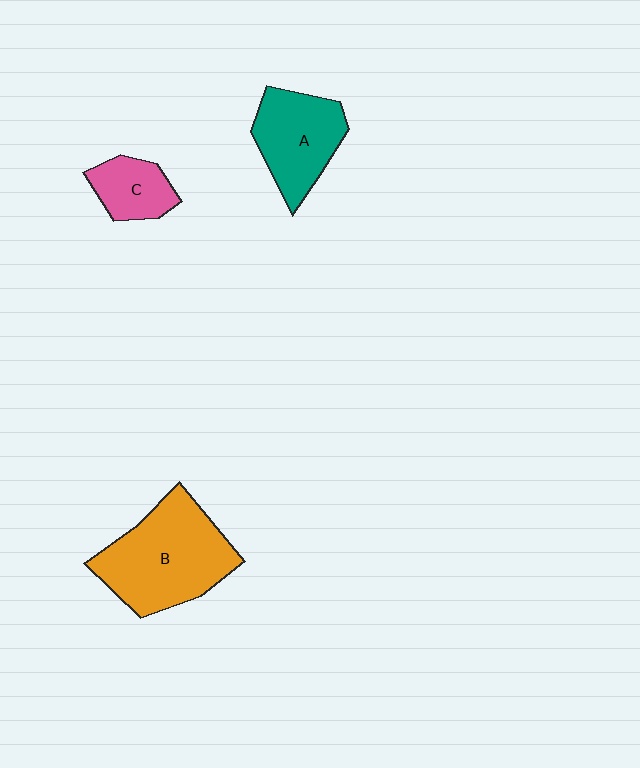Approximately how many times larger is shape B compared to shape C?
Approximately 2.6 times.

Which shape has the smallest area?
Shape C (pink).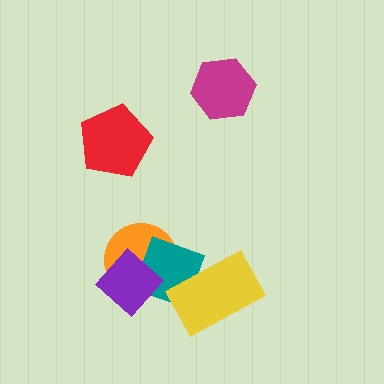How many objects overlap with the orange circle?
2 objects overlap with the orange circle.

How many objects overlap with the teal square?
3 objects overlap with the teal square.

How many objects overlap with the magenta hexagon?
0 objects overlap with the magenta hexagon.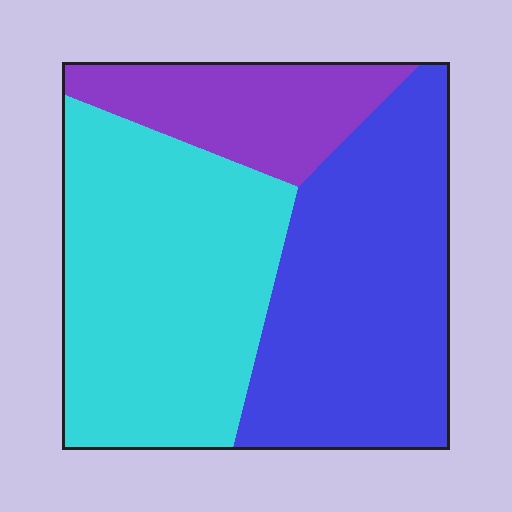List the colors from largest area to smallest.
From largest to smallest: cyan, blue, purple.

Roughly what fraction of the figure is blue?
Blue takes up about two fifths (2/5) of the figure.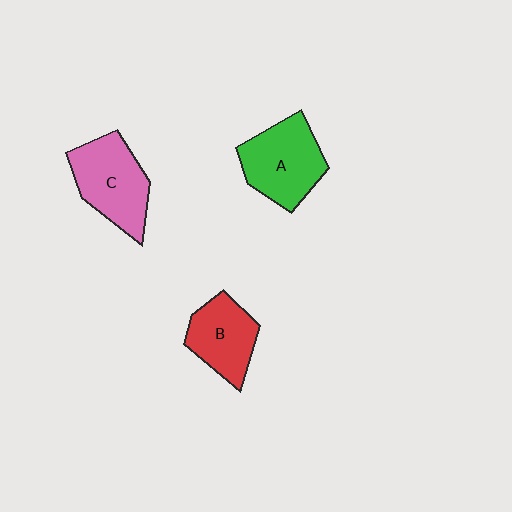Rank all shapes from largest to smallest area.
From largest to smallest: C (pink), A (green), B (red).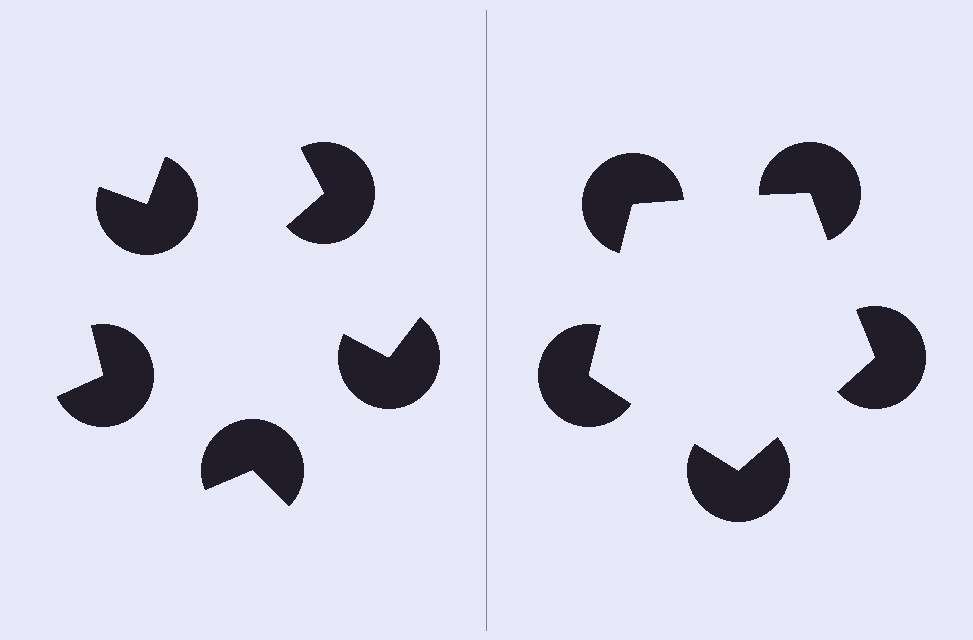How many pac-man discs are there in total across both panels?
10 — 5 on each side.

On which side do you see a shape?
An illusory pentagon appears on the right side. On the left side the wedge cuts are rotated, so no coherent shape forms.